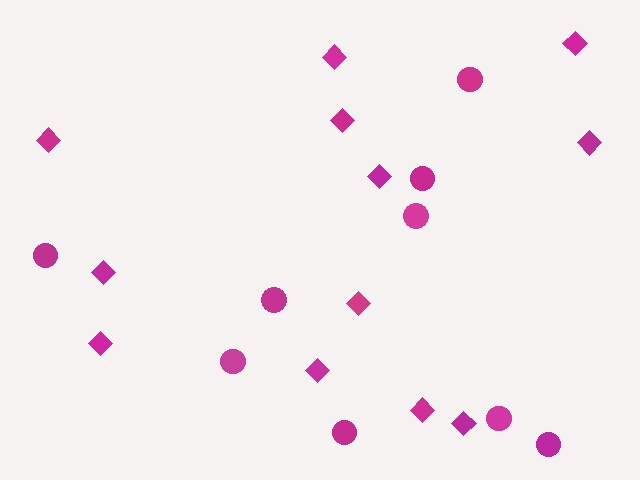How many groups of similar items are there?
There are 2 groups: one group of diamonds (12) and one group of circles (9).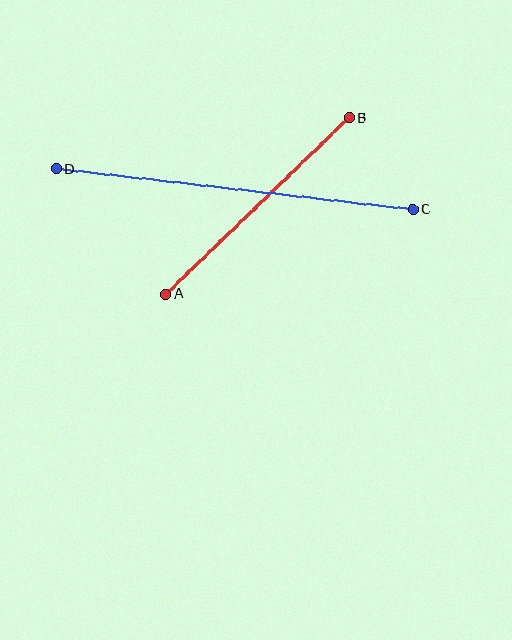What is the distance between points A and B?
The distance is approximately 254 pixels.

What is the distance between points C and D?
The distance is approximately 359 pixels.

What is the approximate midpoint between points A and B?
The midpoint is at approximately (257, 206) pixels.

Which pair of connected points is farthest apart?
Points C and D are farthest apart.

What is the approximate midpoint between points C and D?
The midpoint is at approximately (235, 189) pixels.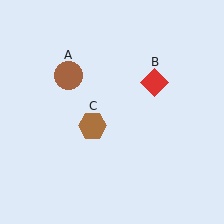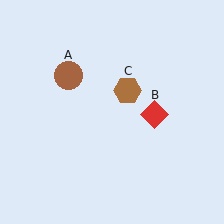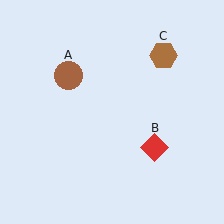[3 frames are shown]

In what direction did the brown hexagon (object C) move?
The brown hexagon (object C) moved up and to the right.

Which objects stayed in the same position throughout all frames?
Brown circle (object A) remained stationary.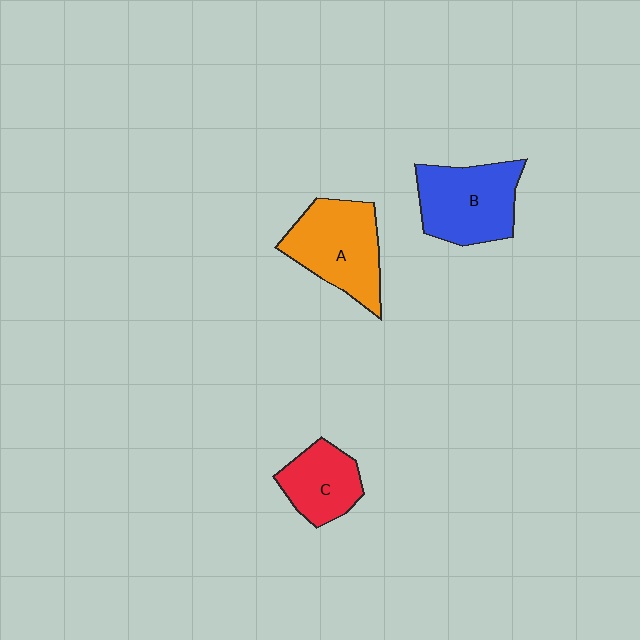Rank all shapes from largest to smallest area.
From largest to smallest: A (orange), B (blue), C (red).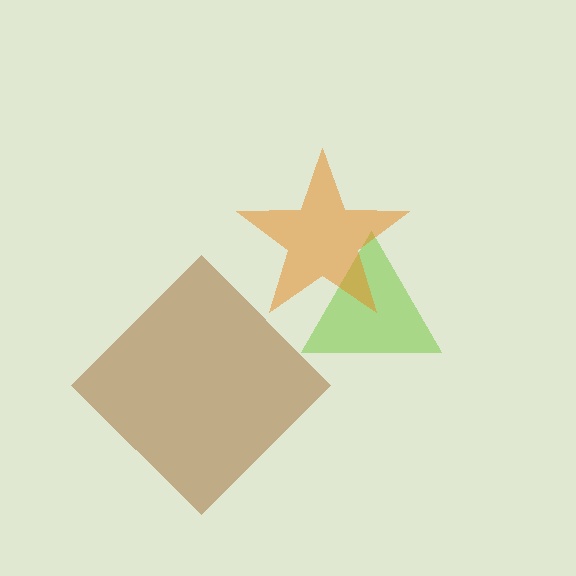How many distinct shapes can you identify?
There are 3 distinct shapes: a lime triangle, a brown diamond, an orange star.